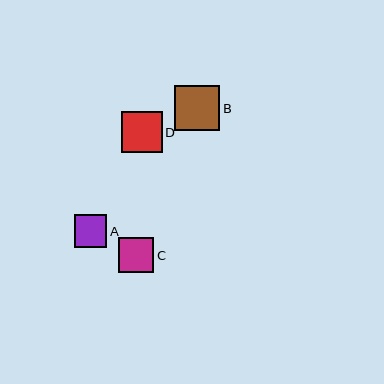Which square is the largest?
Square B is the largest with a size of approximately 45 pixels.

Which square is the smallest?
Square A is the smallest with a size of approximately 33 pixels.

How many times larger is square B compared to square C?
Square B is approximately 1.3 times the size of square C.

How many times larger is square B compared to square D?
Square B is approximately 1.1 times the size of square D.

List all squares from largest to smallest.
From largest to smallest: B, D, C, A.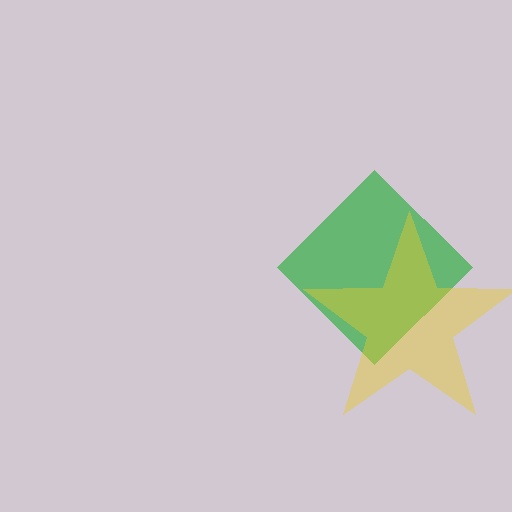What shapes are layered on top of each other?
The layered shapes are: a green diamond, a yellow star.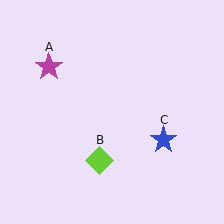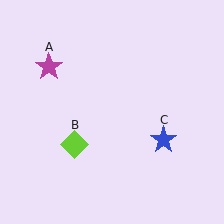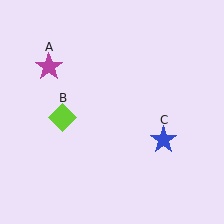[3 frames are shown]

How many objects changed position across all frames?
1 object changed position: lime diamond (object B).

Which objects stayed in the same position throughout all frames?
Magenta star (object A) and blue star (object C) remained stationary.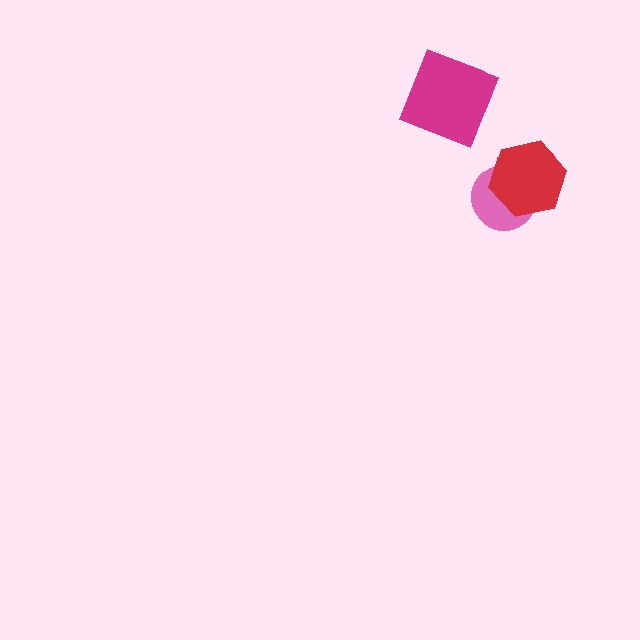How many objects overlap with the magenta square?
0 objects overlap with the magenta square.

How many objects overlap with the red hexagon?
1 object overlaps with the red hexagon.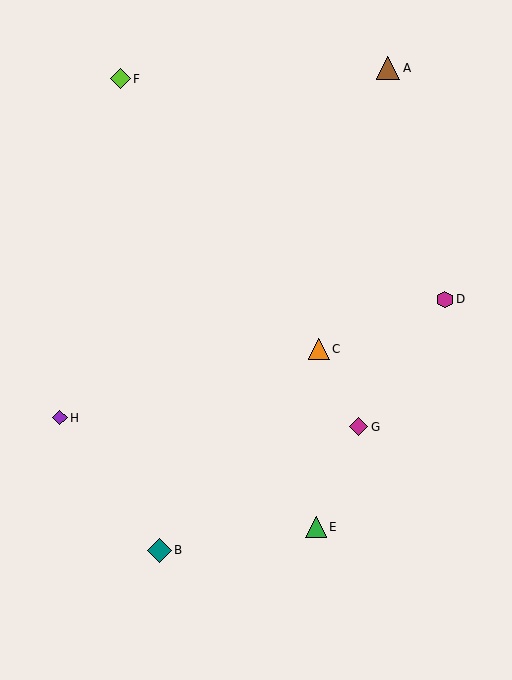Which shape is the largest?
The teal diamond (labeled B) is the largest.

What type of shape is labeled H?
Shape H is a purple diamond.